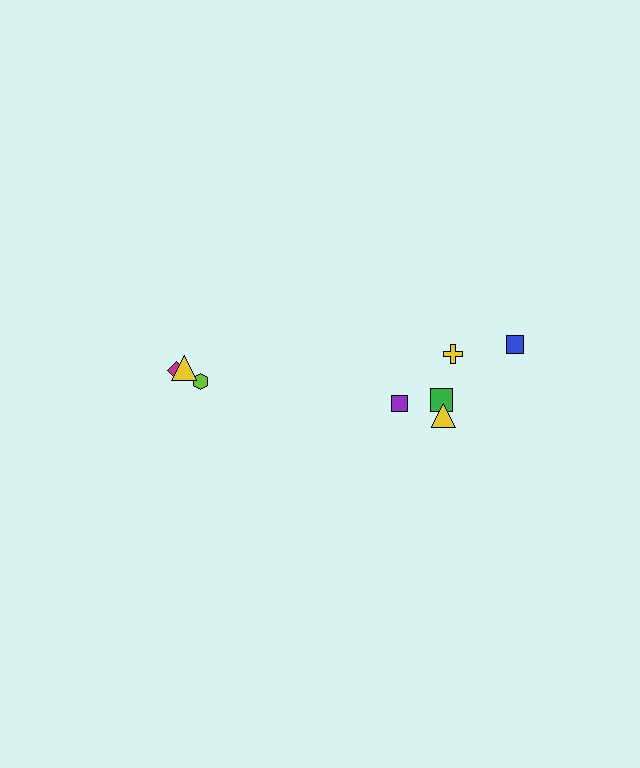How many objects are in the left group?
There are 3 objects.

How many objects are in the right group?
There are 5 objects.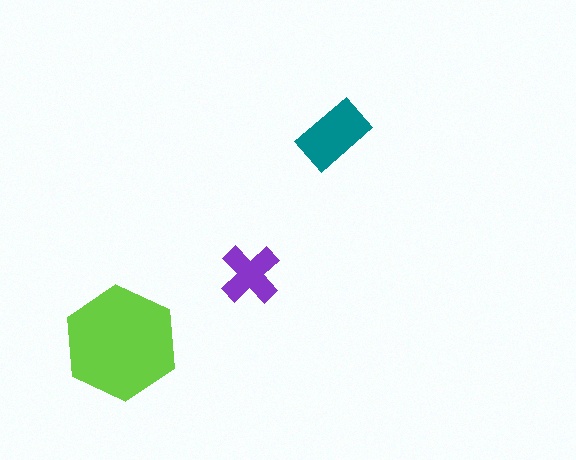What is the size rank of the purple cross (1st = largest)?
3rd.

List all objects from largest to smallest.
The lime hexagon, the teal rectangle, the purple cross.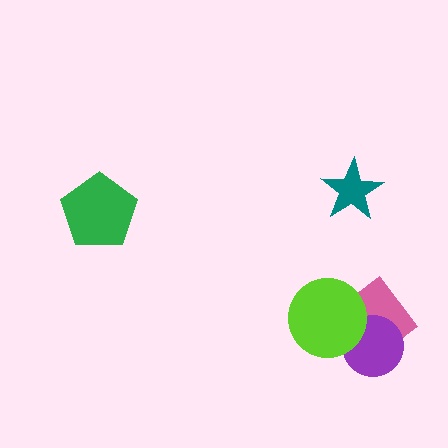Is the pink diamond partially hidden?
Yes, it is partially covered by another shape.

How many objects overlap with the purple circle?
2 objects overlap with the purple circle.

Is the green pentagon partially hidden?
No, no other shape covers it.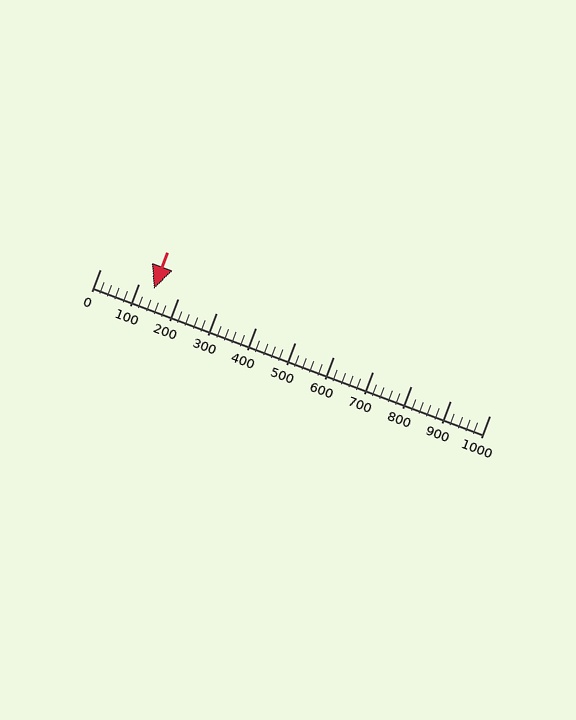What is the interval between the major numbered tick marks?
The major tick marks are spaced 100 units apart.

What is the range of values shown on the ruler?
The ruler shows values from 0 to 1000.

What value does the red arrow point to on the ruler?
The red arrow points to approximately 138.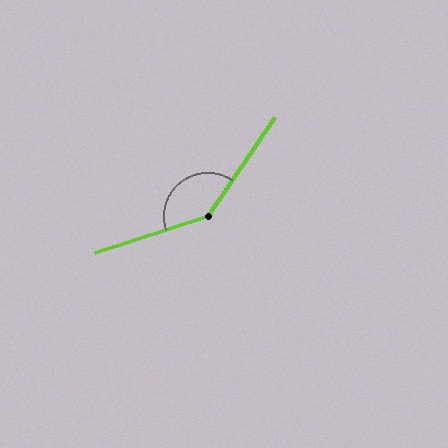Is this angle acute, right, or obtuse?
It is obtuse.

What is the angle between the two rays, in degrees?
Approximately 142 degrees.